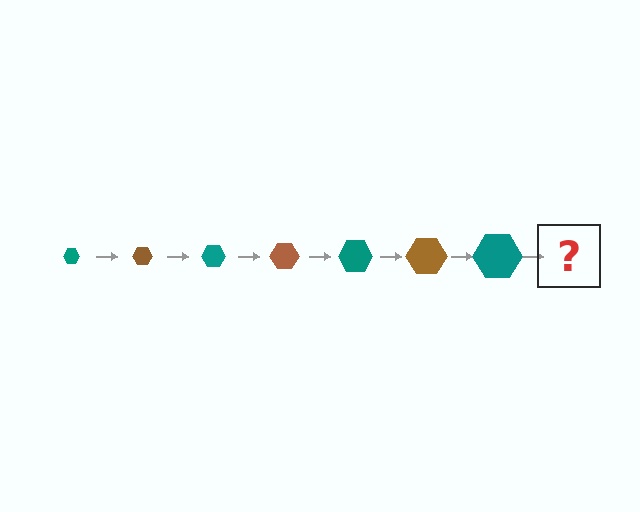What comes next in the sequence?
The next element should be a brown hexagon, larger than the previous one.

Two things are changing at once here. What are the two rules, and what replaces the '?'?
The two rules are that the hexagon grows larger each step and the color cycles through teal and brown. The '?' should be a brown hexagon, larger than the previous one.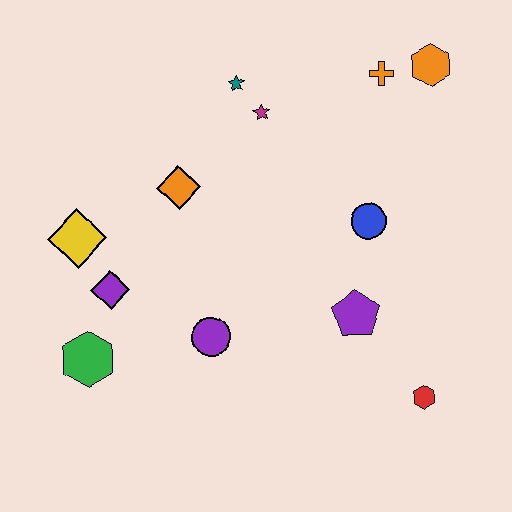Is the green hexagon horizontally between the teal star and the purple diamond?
No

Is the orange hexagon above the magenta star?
Yes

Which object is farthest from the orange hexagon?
The green hexagon is farthest from the orange hexagon.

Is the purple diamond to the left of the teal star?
Yes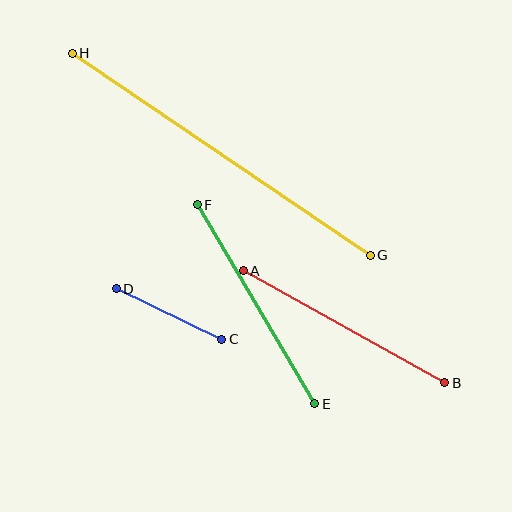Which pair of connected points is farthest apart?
Points G and H are farthest apart.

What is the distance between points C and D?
The distance is approximately 117 pixels.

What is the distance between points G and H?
The distance is approximately 360 pixels.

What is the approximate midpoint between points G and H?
The midpoint is at approximately (221, 154) pixels.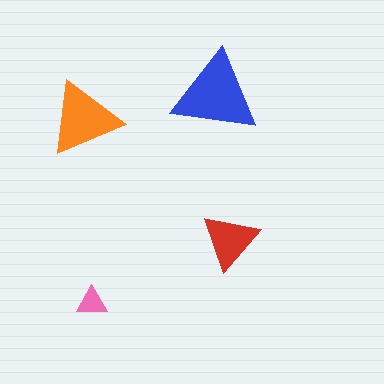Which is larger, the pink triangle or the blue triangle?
The blue one.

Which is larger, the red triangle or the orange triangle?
The orange one.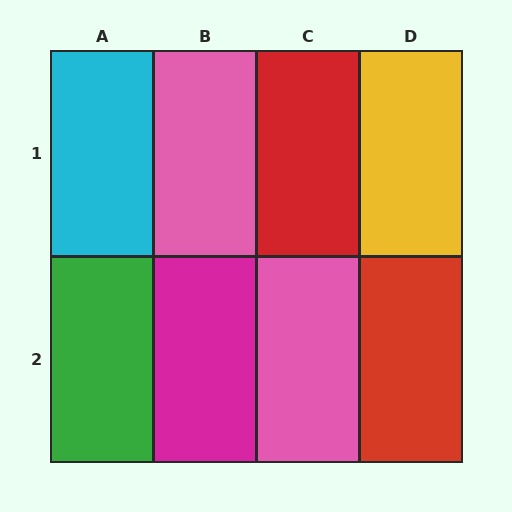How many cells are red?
2 cells are red.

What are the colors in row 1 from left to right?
Cyan, pink, red, yellow.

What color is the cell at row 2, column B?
Magenta.